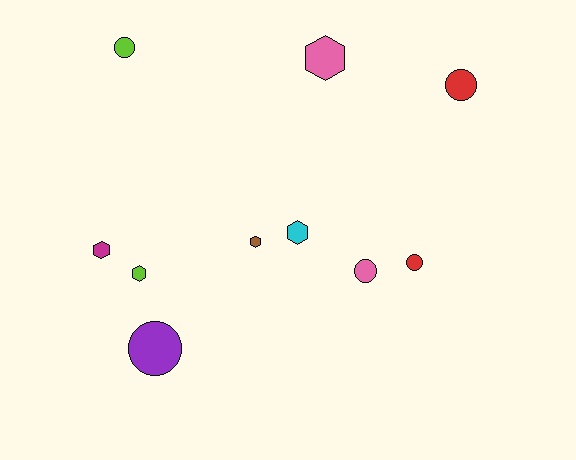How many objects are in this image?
There are 10 objects.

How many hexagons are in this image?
There are 5 hexagons.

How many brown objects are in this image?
There is 1 brown object.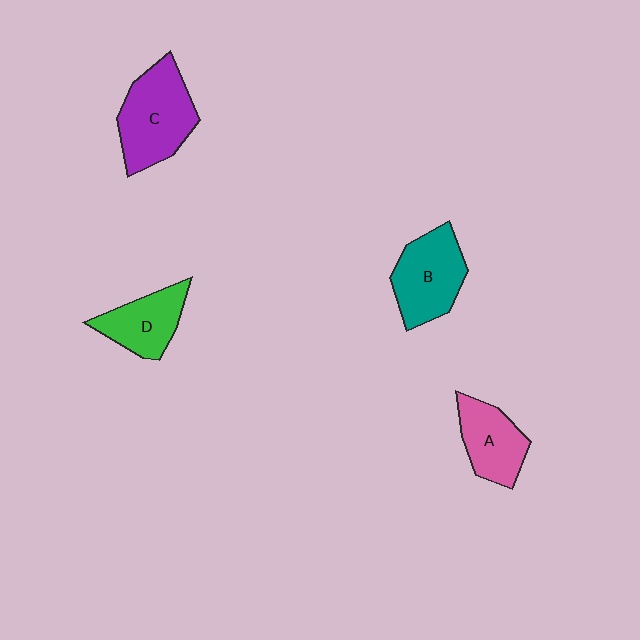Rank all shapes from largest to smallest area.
From largest to smallest: C (purple), B (teal), A (pink), D (green).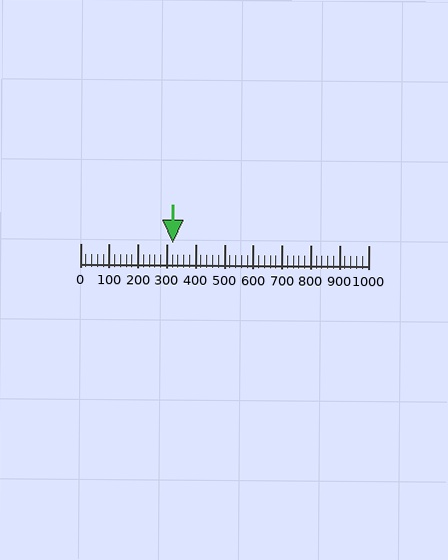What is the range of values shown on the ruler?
The ruler shows values from 0 to 1000.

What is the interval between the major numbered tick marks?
The major tick marks are spaced 100 units apart.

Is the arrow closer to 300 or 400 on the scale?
The arrow is closer to 300.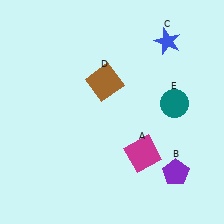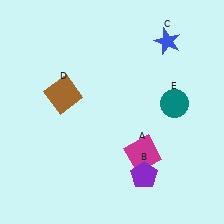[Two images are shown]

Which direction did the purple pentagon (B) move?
The purple pentagon (B) moved left.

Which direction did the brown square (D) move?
The brown square (D) moved left.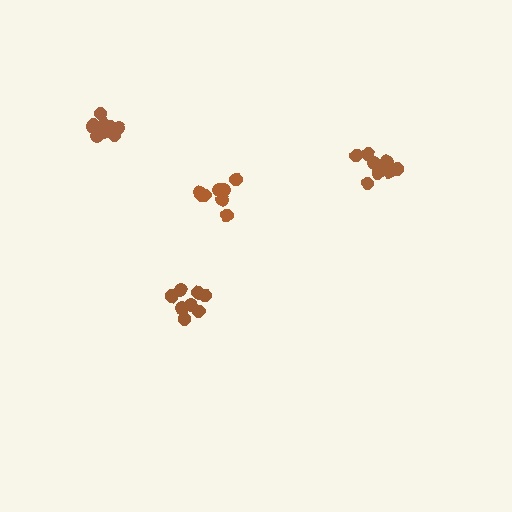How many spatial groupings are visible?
There are 4 spatial groupings.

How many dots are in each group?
Group 1: 9 dots, Group 2: 8 dots, Group 3: 10 dots, Group 4: 9 dots (36 total).